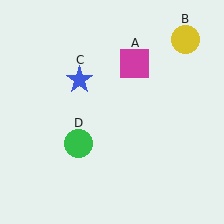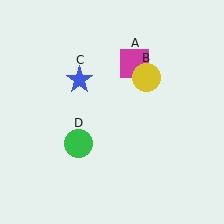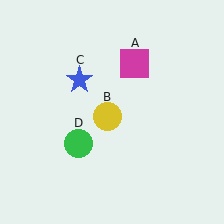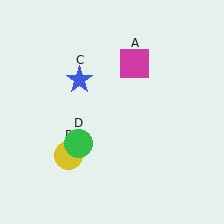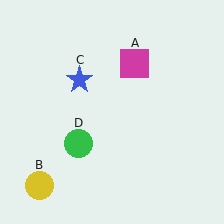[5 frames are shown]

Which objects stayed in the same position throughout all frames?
Magenta square (object A) and blue star (object C) and green circle (object D) remained stationary.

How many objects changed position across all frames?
1 object changed position: yellow circle (object B).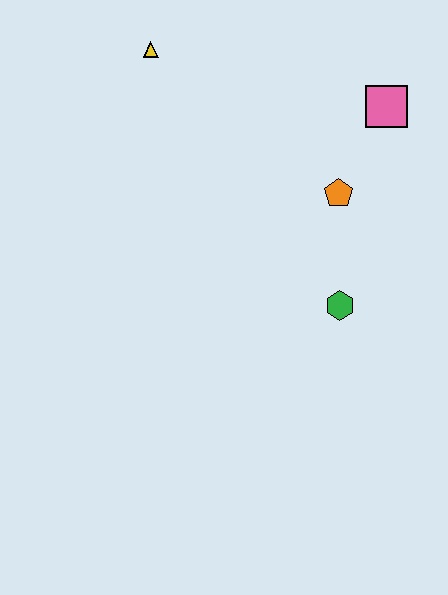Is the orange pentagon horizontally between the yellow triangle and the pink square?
Yes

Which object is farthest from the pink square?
The yellow triangle is farthest from the pink square.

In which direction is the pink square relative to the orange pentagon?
The pink square is above the orange pentagon.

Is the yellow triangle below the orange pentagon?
No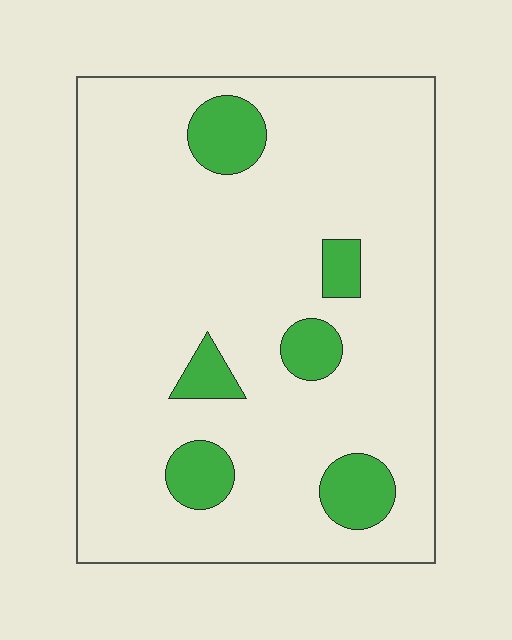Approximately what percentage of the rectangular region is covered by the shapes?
Approximately 10%.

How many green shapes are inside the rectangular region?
6.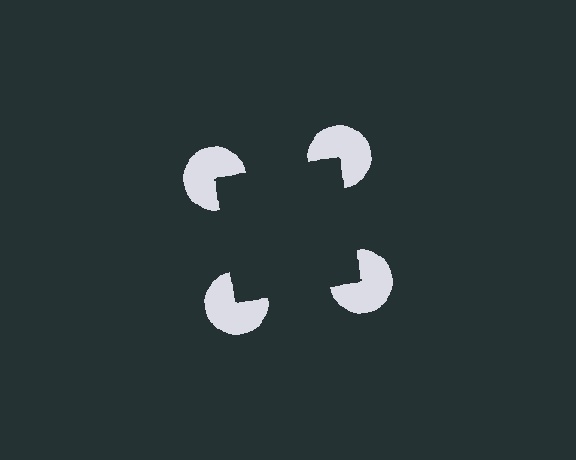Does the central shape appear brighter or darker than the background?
It typically appears slightly darker than the background, even though no actual brightness change is drawn.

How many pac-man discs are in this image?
There are 4 — one at each vertex of the illusory square.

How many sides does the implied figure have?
4 sides.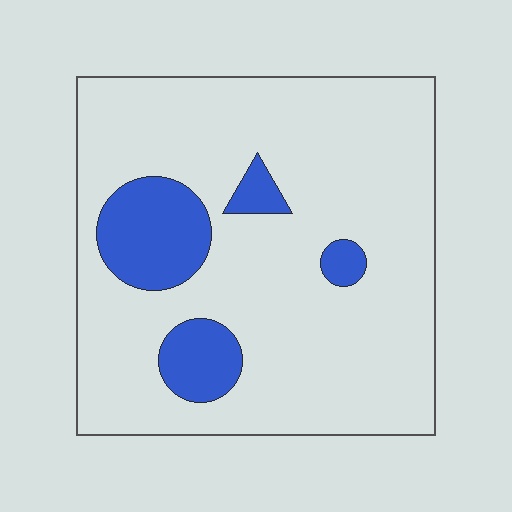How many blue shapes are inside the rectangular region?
4.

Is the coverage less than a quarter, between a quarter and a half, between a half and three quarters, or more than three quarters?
Less than a quarter.